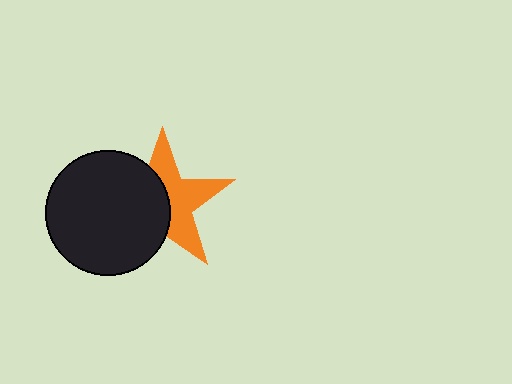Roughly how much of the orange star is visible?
About half of it is visible (roughly 51%).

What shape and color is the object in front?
The object in front is a black circle.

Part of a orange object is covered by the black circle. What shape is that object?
It is a star.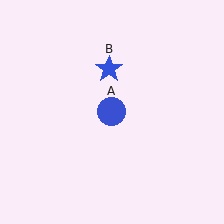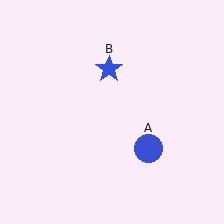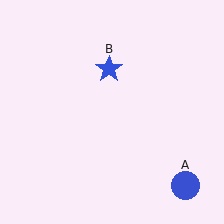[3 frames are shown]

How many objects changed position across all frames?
1 object changed position: blue circle (object A).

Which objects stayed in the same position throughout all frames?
Blue star (object B) remained stationary.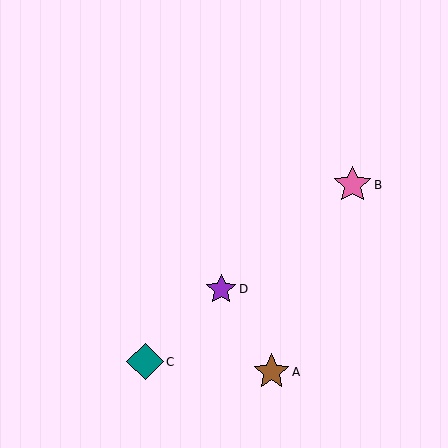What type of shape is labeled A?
Shape A is a brown star.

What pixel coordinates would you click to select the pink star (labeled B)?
Click at (352, 185) to select the pink star B.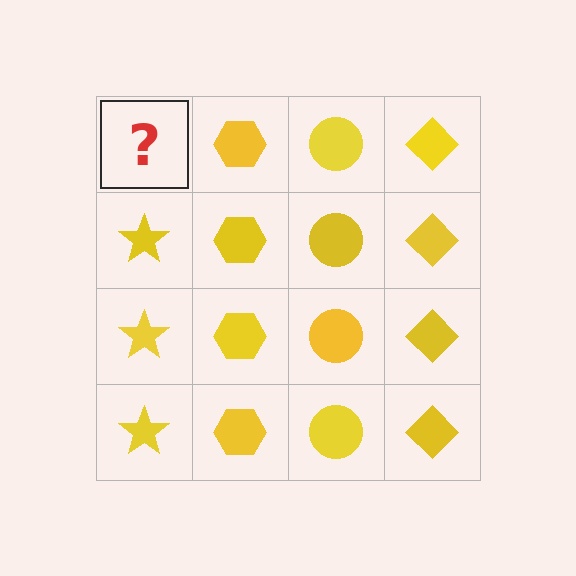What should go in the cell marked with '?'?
The missing cell should contain a yellow star.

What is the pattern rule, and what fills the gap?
The rule is that each column has a consistent shape. The gap should be filled with a yellow star.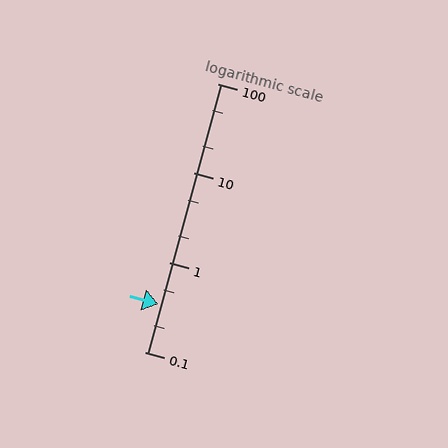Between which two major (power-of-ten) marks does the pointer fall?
The pointer is between 0.1 and 1.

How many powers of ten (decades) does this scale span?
The scale spans 3 decades, from 0.1 to 100.